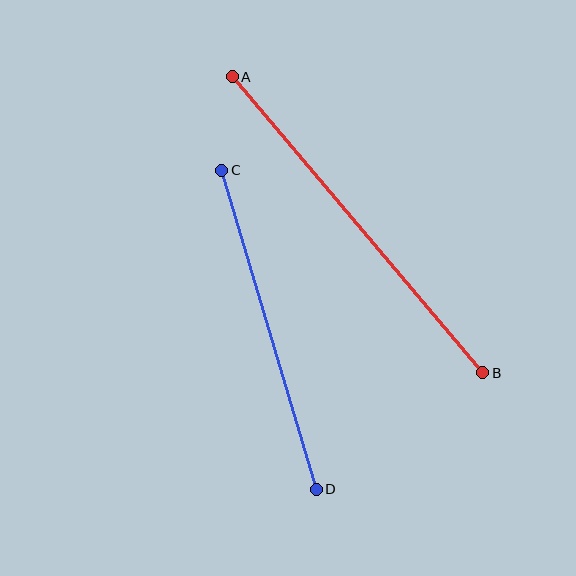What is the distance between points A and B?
The distance is approximately 388 pixels.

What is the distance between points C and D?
The distance is approximately 333 pixels.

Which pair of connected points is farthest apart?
Points A and B are farthest apart.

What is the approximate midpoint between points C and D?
The midpoint is at approximately (269, 330) pixels.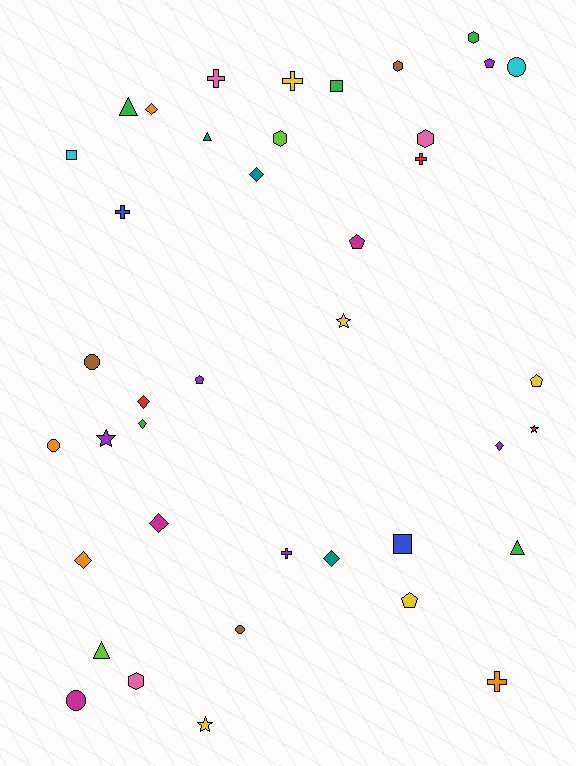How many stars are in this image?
There are 4 stars.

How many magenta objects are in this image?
There are 3 magenta objects.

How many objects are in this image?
There are 40 objects.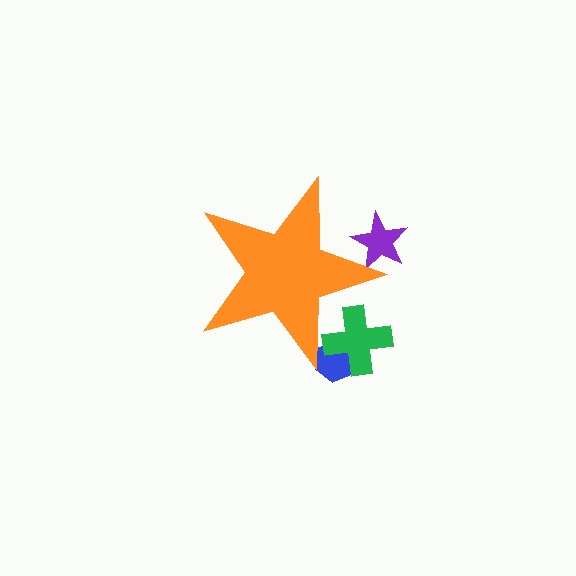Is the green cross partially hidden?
Yes, the green cross is partially hidden behind the orange star.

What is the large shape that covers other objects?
An orange star.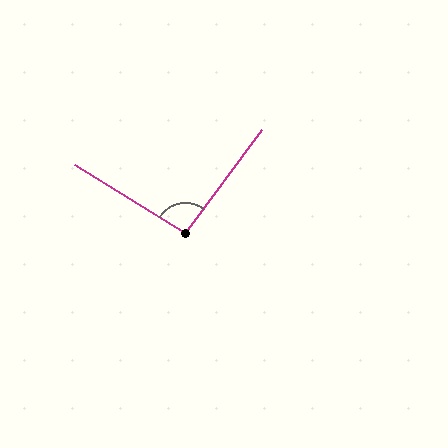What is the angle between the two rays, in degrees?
Approximately 95 degrees.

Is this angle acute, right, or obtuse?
It is approximately a right angle.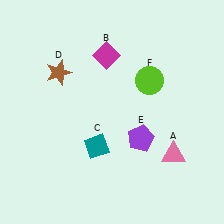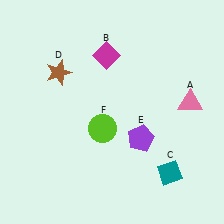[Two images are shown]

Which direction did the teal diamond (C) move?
The teal diamond (C) moved right.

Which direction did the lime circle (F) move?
The lime circle (F) moved down.